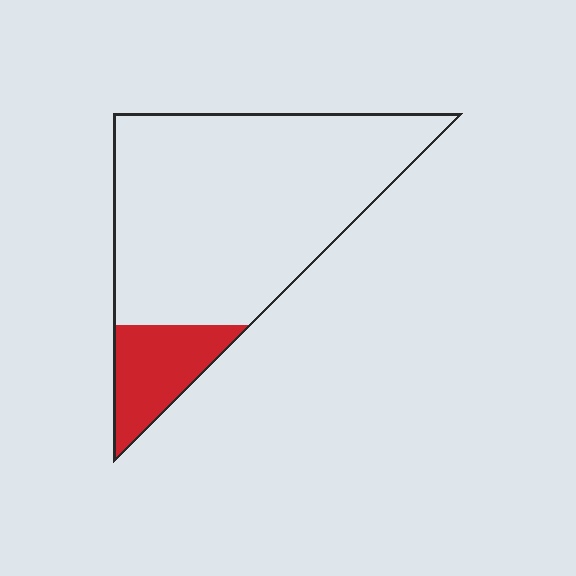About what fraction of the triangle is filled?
About one sixth (1/6).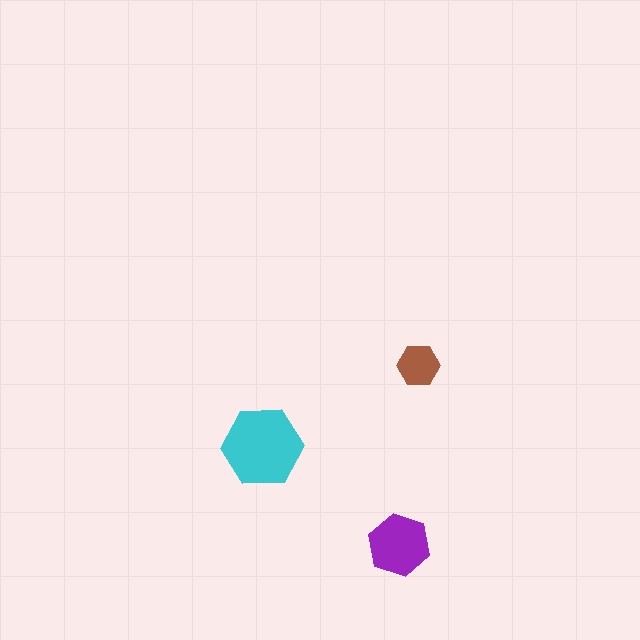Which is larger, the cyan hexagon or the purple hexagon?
The cyan one.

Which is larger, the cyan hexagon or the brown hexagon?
The cyan one.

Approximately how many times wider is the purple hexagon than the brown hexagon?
About 1.5 times wider.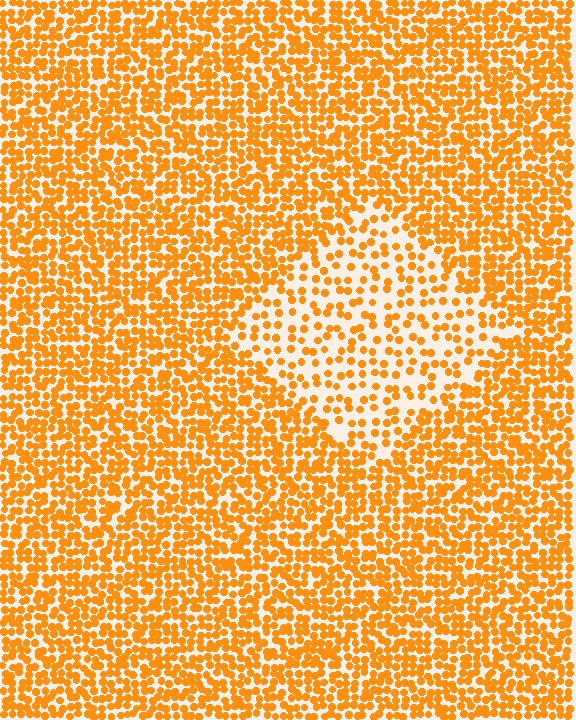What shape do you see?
I see a diamond.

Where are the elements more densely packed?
The elements are more densely packed outside the diamond boundary.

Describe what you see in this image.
The image contains small orange elements arranged at two different densities. A diamond-shaped region is visible where the elements are less densely packed than the surrounding area.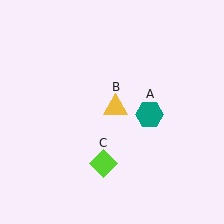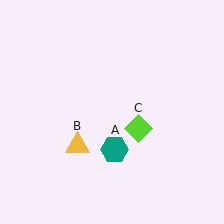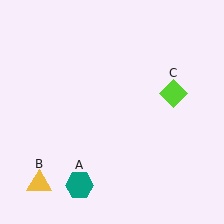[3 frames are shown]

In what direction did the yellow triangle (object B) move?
The yellow triangle (object B) moved down and to the left.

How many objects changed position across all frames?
3 objects changed position: teal hexagon (object A), yellow triangle (object B), lime diamond (object C).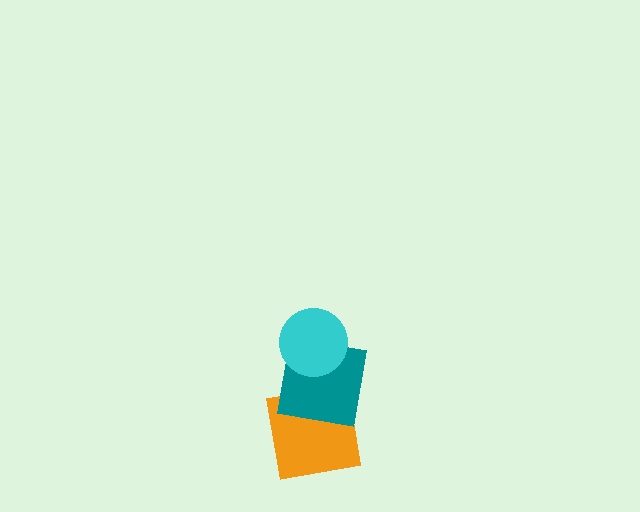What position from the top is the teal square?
The teal square is 2nd from the top.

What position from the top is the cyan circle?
The cyan circle is 1st from the top.